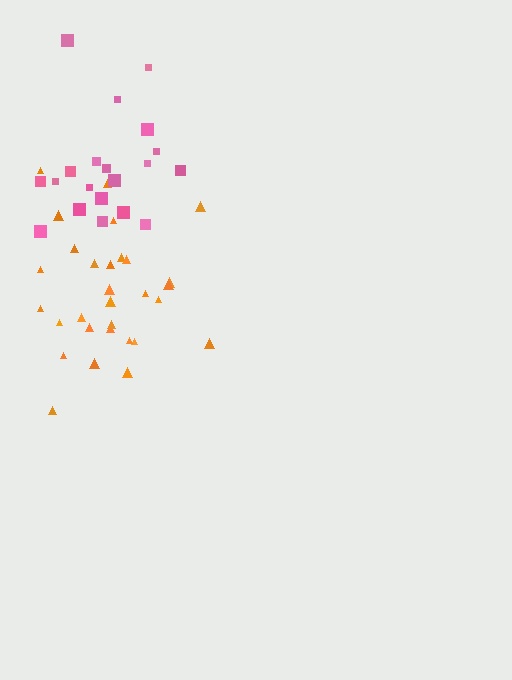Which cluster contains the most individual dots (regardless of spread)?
Orange (30).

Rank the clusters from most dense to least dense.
pink, orange.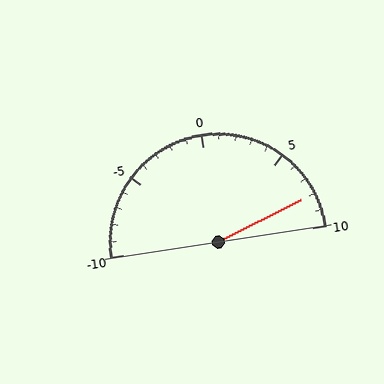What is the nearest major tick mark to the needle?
The nearest major tick mark is 10.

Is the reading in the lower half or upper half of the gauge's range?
The reading is in the upper half of the range (-10 to 10).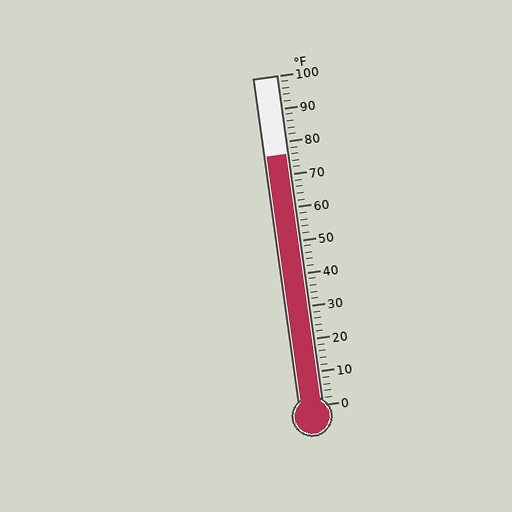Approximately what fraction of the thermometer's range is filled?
The thermometer is filled to approximately 75% of its range.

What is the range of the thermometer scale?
The thermometer scale ranges from 0°F to 100°F.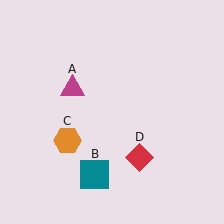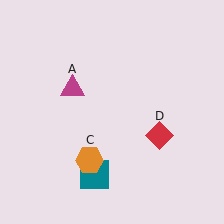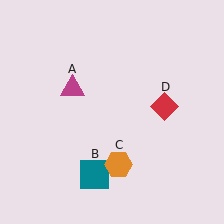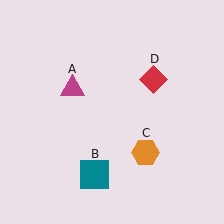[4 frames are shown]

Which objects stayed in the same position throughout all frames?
Magenta triangle (object A) and teal square (object B) remained stationary.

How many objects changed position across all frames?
2 objects changed position: orange hexagon (object C), red diamond (object D).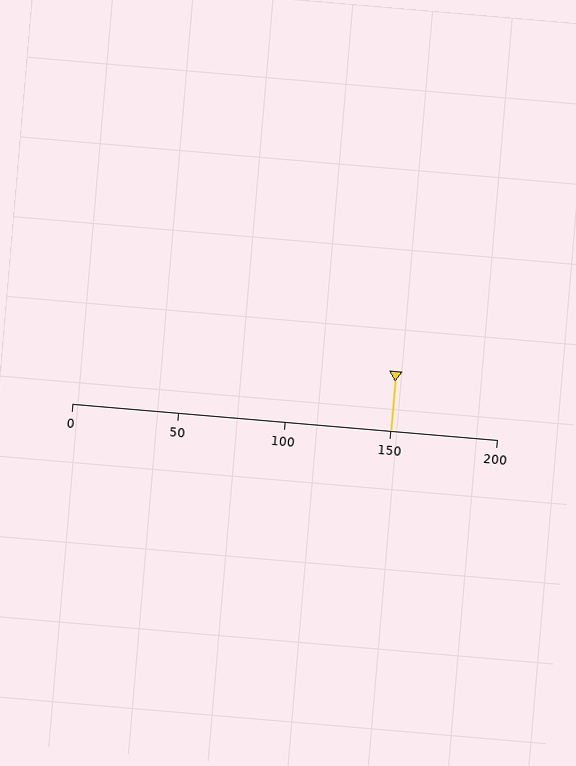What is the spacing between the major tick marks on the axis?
The major ticks are spaced 50 apart.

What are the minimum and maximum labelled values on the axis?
The axis runs from 0 to 200.